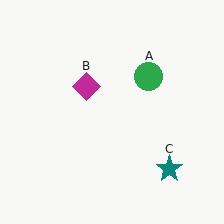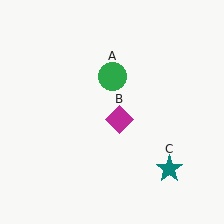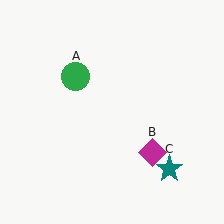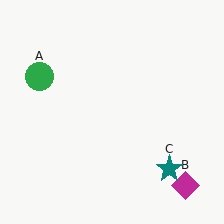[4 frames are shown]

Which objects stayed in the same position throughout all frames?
Teal star (object C) remained stationary.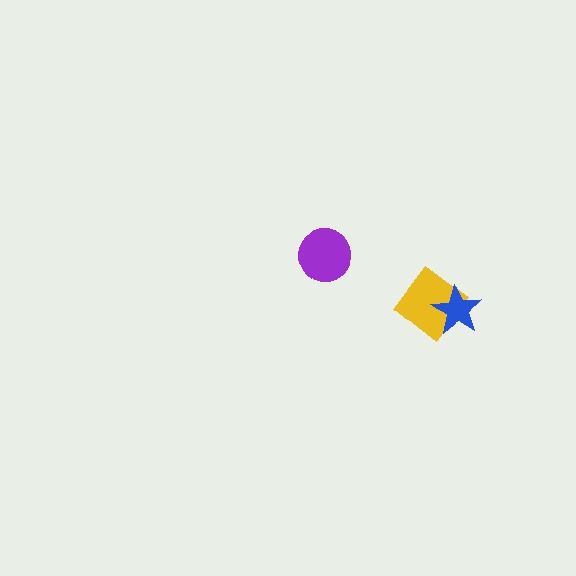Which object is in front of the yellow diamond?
The blue star is in front of the yellow diamond.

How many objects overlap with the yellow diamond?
1 object overlaps with the yellow diamond.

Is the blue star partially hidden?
No, no other shape covers it.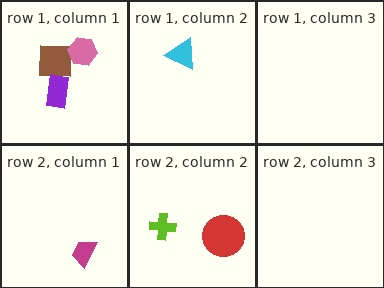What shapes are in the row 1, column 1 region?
The brown square, the purple rectangle, the pink hexagon.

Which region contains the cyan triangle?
The row 1, column 2 region.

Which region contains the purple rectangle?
The row 1, column 1 region.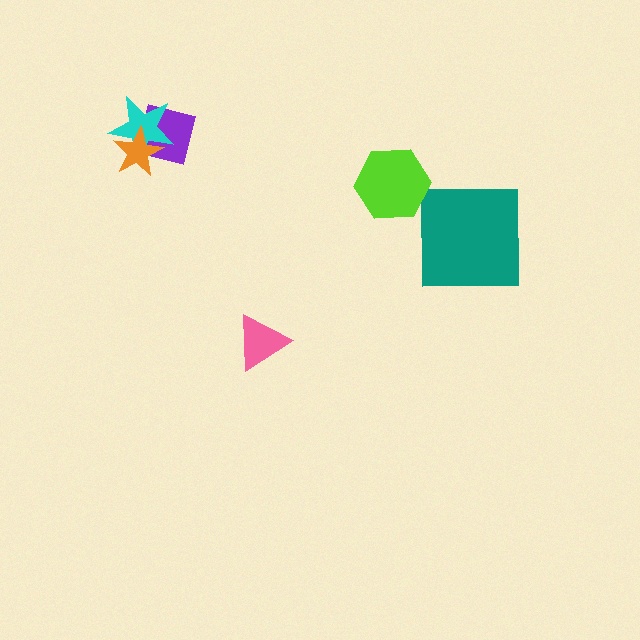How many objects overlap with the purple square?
2 objects overlap with the purple square.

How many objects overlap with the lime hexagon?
0 objects overlap with the lime hexagon.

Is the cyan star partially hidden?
Yes, it is partially covered by another shape.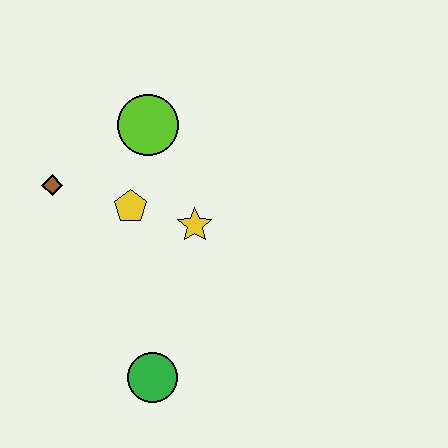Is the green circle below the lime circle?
Yes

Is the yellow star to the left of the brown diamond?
No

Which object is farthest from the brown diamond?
The green circle is farthest from the brown diamond.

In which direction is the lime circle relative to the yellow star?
The lime circle is above the yellow star.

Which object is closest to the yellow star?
The yellow pentagon is closest to the yellow star.